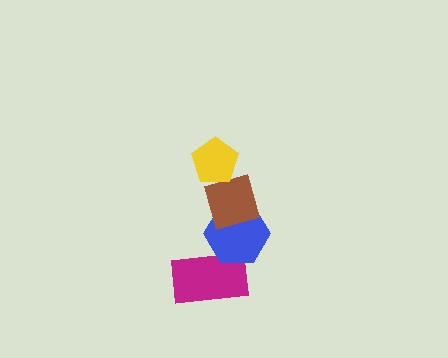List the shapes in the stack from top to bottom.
From top to bottom: the yellow pentagon, the brown diamond, the blue hexagon, the magenta rectangle.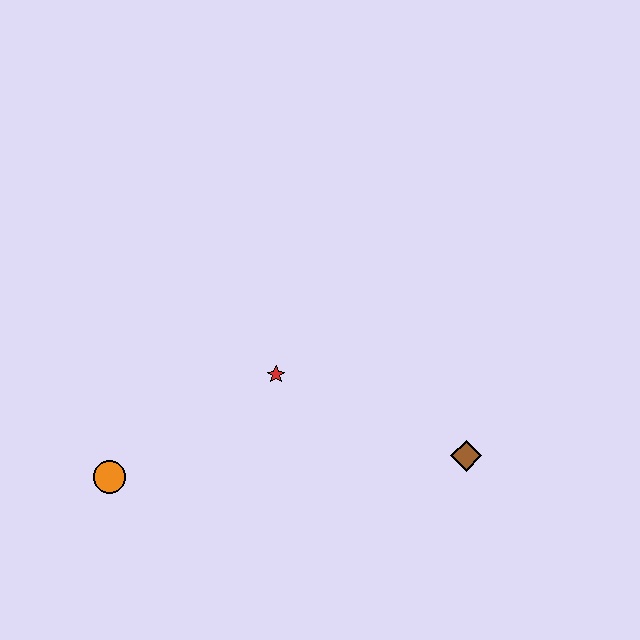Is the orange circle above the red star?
No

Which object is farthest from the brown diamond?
The orange circle is farthest from the brown diamond.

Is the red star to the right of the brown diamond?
No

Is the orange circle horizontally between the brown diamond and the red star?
No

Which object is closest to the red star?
The orange circle is closest to the red star.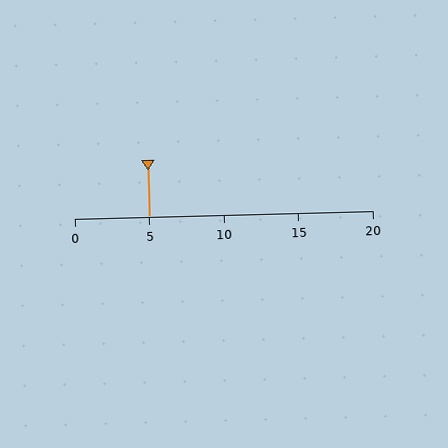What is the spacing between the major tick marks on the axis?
The major ticks are spaced 5 apart.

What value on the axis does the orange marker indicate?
The marker indicates approximately 5.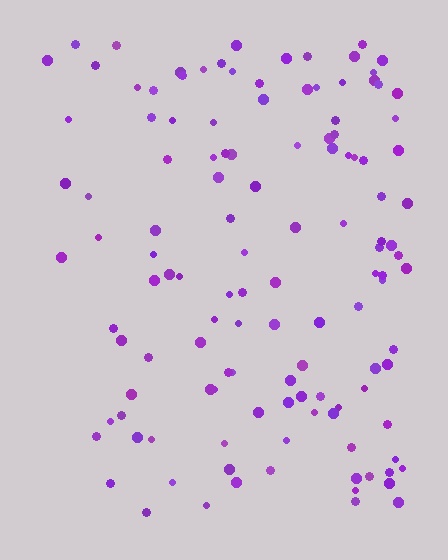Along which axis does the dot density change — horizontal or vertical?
Horizontal.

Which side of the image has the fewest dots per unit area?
The left.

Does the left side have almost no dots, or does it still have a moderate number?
Still a moderate number, just noticeably fewer than the right.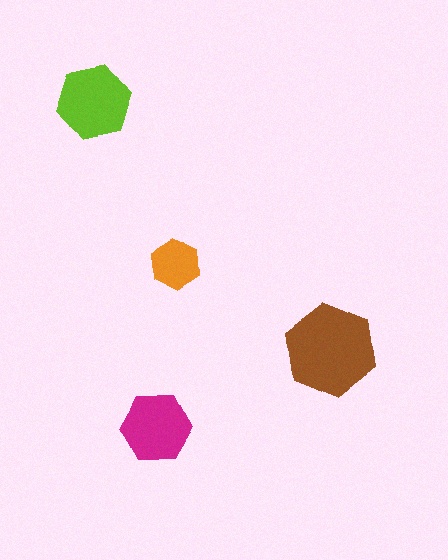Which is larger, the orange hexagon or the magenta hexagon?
The magenta one.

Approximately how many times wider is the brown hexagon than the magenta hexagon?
About 1.5 times wider.